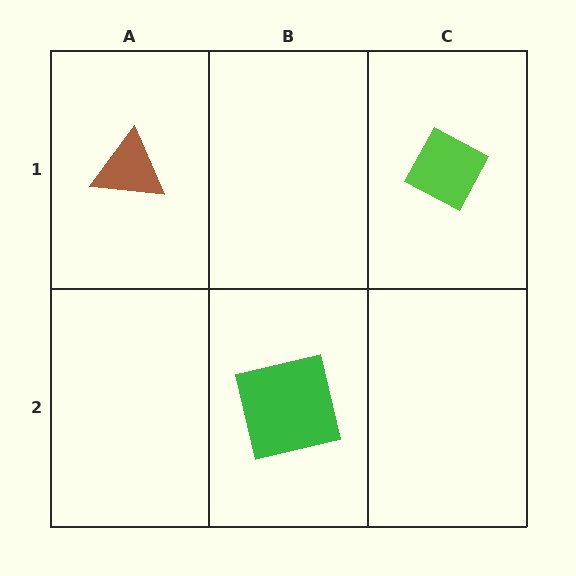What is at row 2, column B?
A green square.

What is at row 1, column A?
A brown triangle.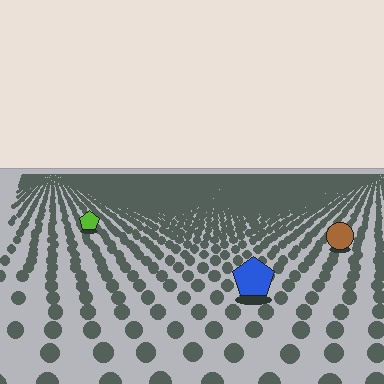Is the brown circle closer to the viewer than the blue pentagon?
No. The blue pentagon is closer — you can tell from the texture gradient: the ground texture is coarser near it.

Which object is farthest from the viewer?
The lime pentagon is farthest from the viewer. It appears smaller and the ground texture around it is denser.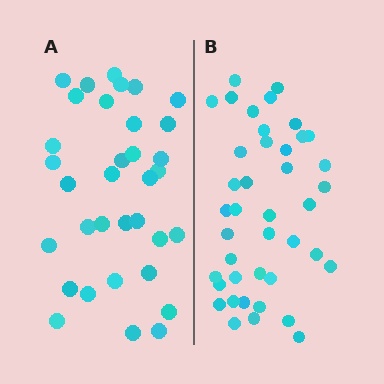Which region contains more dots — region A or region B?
Region B (the right region) has more dots.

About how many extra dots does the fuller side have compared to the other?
Region B has roughly 8 or so more dots than region A.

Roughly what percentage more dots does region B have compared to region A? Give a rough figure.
About 20% more.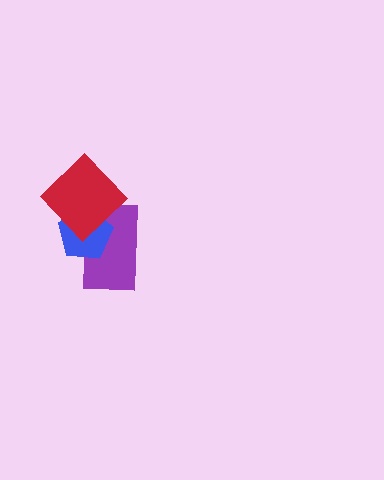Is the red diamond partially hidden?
No, no other shape covers it.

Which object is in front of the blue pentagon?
The red diamond is in front of the blue pentagon.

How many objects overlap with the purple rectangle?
2 objects overlap with the purple rectangle.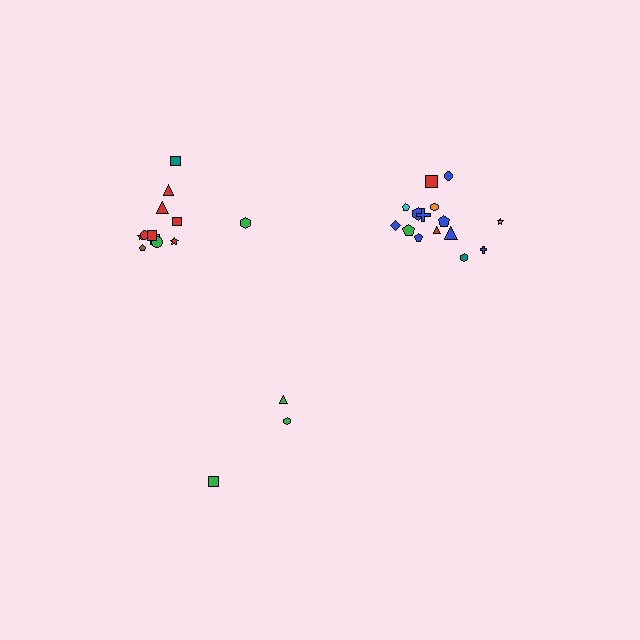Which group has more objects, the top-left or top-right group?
The top-right group.